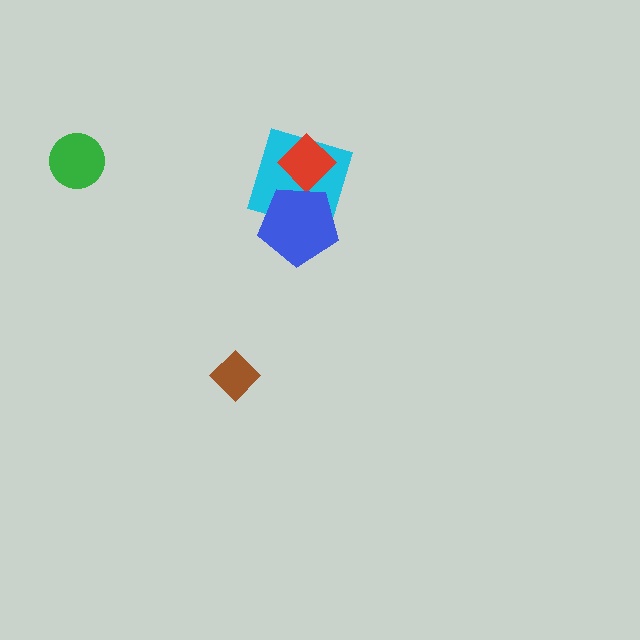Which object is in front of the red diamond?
The blue pentagon is in front of the red diamond.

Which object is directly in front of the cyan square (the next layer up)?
The red diamond is directly in front of the cyan square.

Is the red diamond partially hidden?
Yes, it is partially covered by another shape.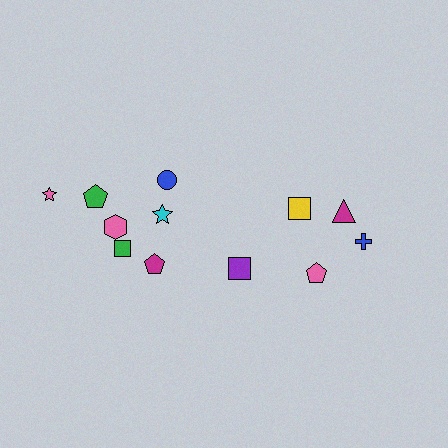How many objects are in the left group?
There are 8 objects.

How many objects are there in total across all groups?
There are 12 objects.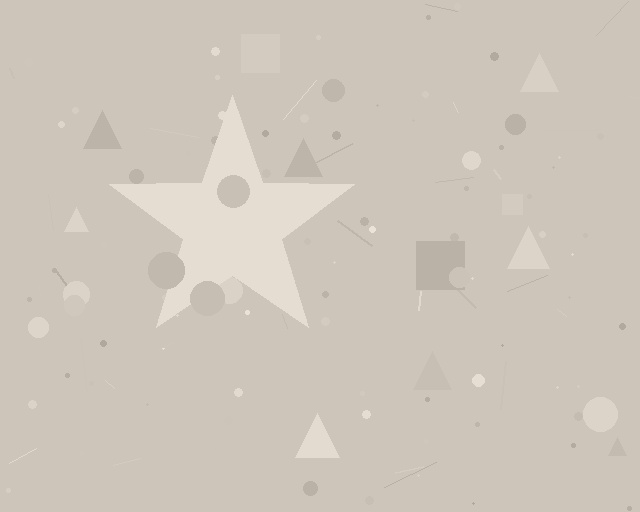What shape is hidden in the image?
A star is hidden in the image.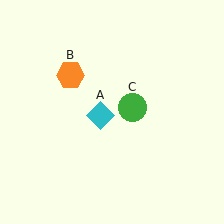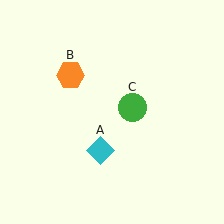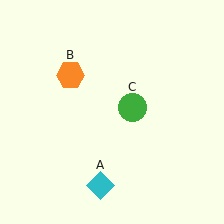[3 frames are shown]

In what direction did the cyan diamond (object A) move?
The cyan diamond (object A) moved down.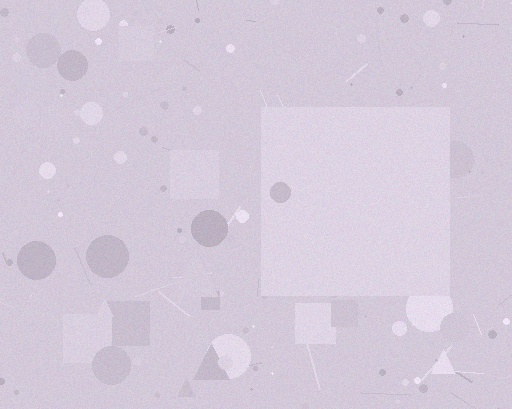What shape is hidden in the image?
A square is hidden in the image.